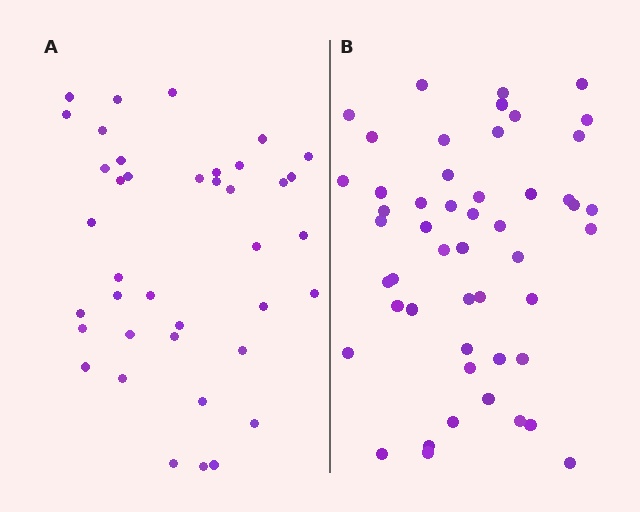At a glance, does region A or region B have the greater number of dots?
Region B (the right region) has more dots.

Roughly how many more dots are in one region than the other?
Region B has roughly 12 or so more dots than region A.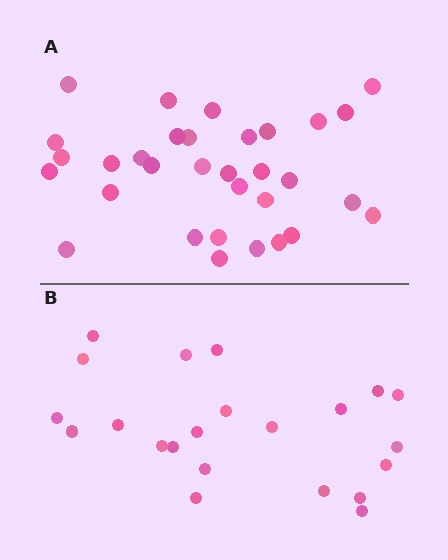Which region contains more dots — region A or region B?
Region A (the top region) has more dots.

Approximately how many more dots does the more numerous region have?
Region A has roughly 10 or so more dots than region B.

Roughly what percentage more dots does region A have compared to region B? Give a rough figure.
About 45% more.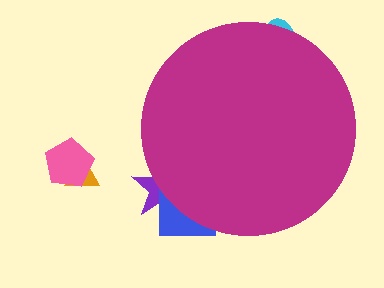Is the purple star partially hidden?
Yes, the purple star is partially hidden behind the magenta circle.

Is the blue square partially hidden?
Yes, the blue square is partially hidden behind the magenta circle.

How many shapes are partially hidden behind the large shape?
3 shapes are partially hidden.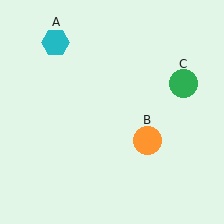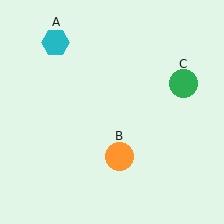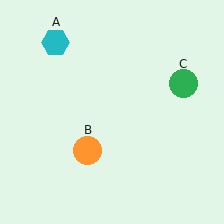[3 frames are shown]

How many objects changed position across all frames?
1 object changed position: orange circle (object B).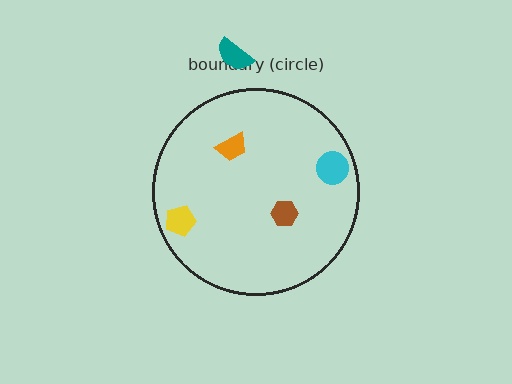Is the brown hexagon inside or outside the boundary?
Inside.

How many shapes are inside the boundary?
4 inside, 1 outside.